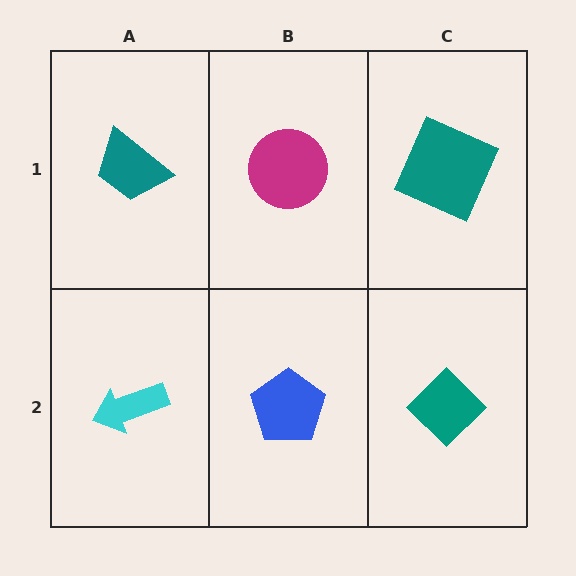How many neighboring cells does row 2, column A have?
2.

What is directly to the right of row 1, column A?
A magenta circle.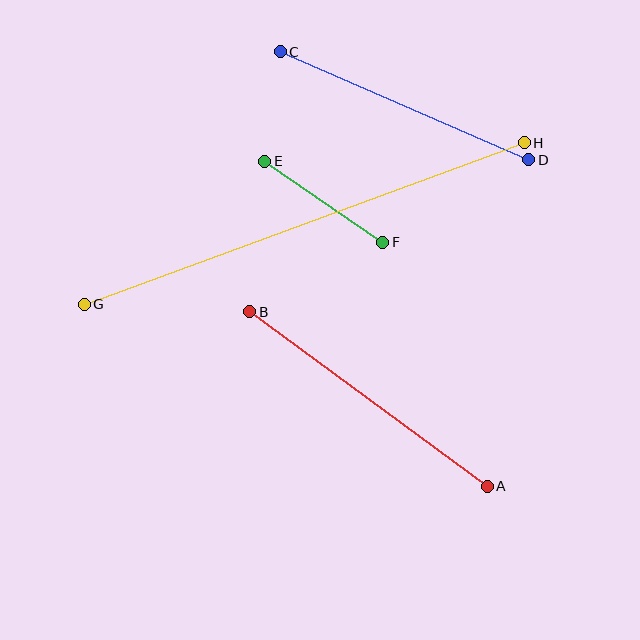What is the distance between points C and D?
The distance is approximately 271 pixels.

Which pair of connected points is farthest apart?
Points G and H are farthest apart.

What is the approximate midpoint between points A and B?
The midpoint is at approximately (369, 399) pixels.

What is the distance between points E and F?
The distance is approximately 143 pixels.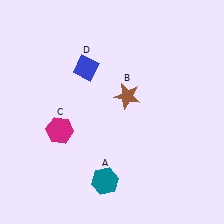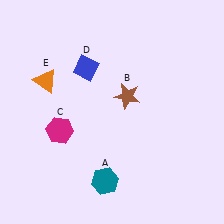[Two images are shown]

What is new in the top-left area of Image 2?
An orange triangle (E) was added in the top-left area of Image 2.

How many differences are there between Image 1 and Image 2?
There is 1 difference between the two images.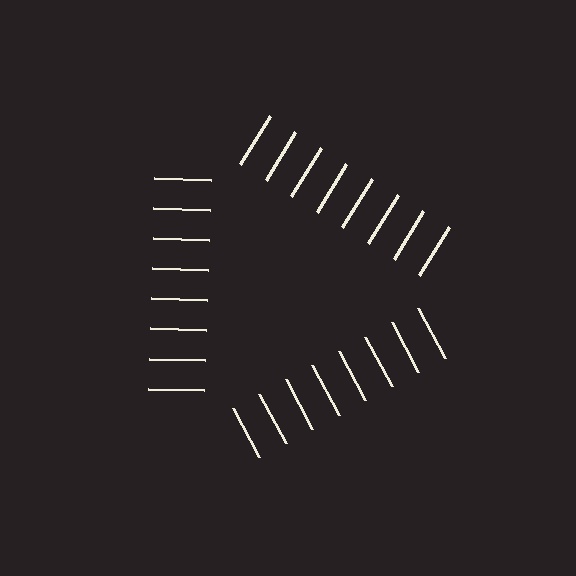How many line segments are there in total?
24 — 8 along each of the 3 edges.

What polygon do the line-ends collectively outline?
An illusory triangle — the line segments terminate on its edges but no continuous stroke is drawn.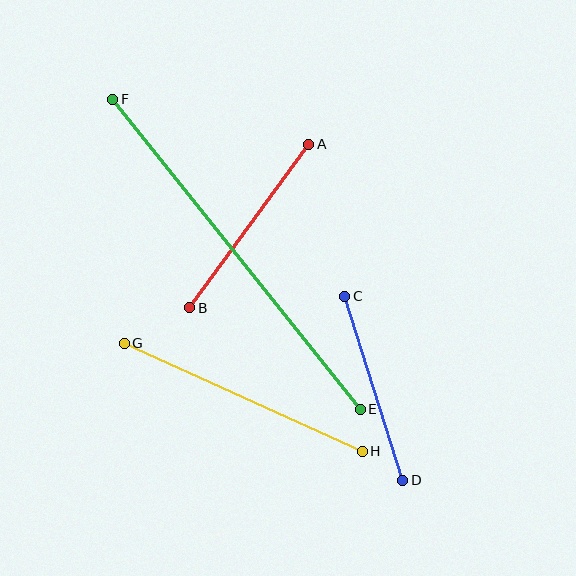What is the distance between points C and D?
The distance is approximately 193 pixels.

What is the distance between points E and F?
The distance is approximately 397 pixels.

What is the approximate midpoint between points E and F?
The midpoint is at approximately (236, 254) pixels.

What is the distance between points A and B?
The distance is approximately 203 pixels.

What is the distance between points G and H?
The distance is approximately 261 pixels.